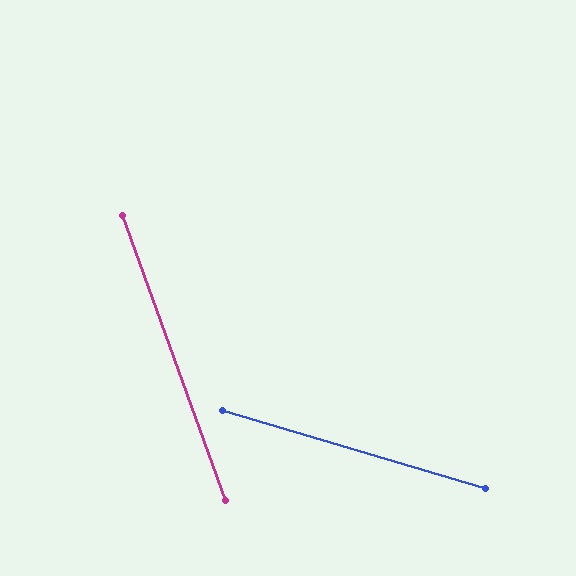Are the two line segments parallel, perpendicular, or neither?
Neither parallel nor perpendicular — they differ by about 54°.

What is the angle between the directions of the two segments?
Approximately 54 degrees.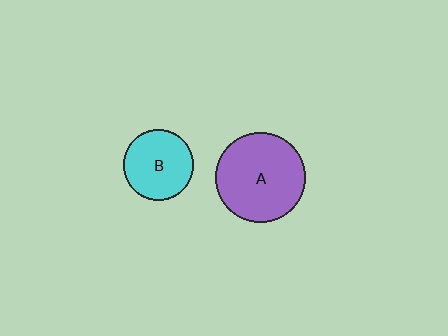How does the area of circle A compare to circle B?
Approximately 1.6 times.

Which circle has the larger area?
Circle A (purple).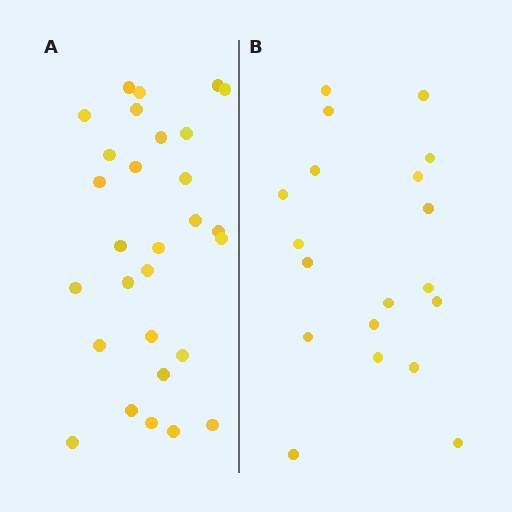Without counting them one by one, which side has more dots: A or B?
Region A (the left region) has more dots.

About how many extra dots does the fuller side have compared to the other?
Region A has roughly 10 or so more dots than region B.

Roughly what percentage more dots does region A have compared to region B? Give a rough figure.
About 55% more.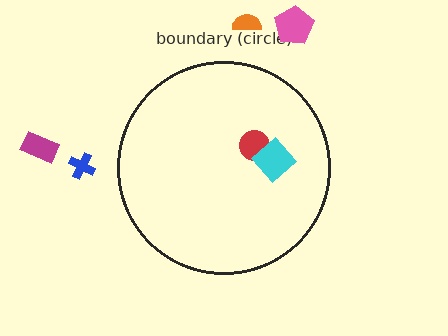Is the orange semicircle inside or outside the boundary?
Outside.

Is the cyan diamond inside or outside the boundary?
Inside.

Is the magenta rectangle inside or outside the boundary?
Outside.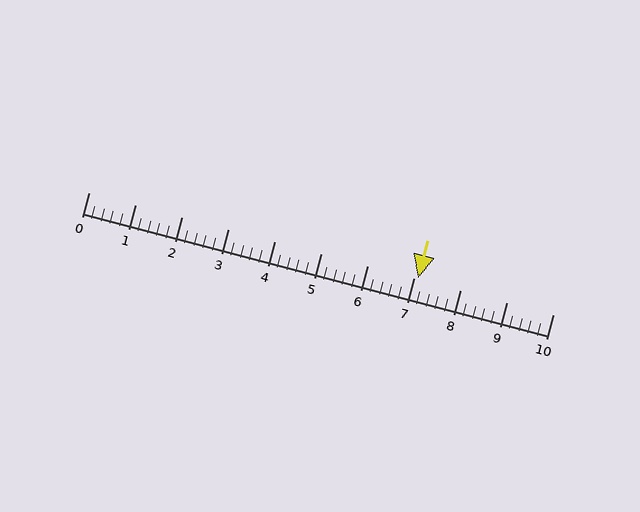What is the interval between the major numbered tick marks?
The major tick marks are spaced 1 units apart.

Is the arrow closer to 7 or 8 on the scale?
The arrow is closer to 7.